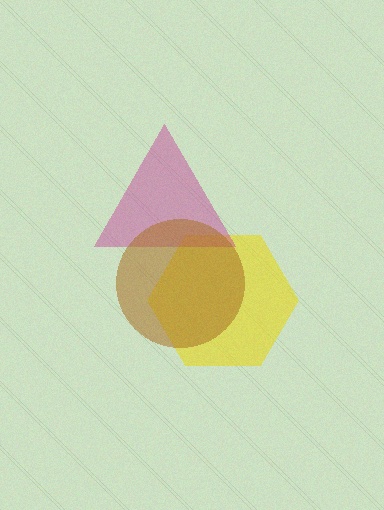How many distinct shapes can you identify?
There are 3 distinct shapes: a yellow hexagon, a magenta triangle, a brown circle.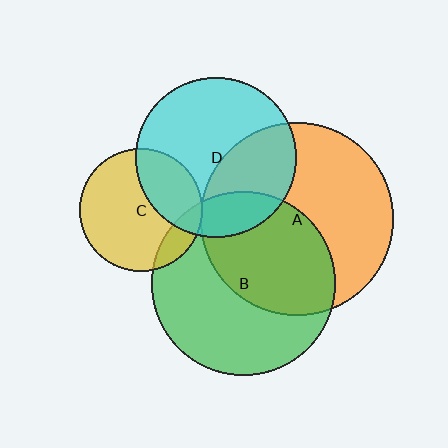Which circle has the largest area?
Circle A (orange).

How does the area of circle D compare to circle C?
Approximately 1.7 times.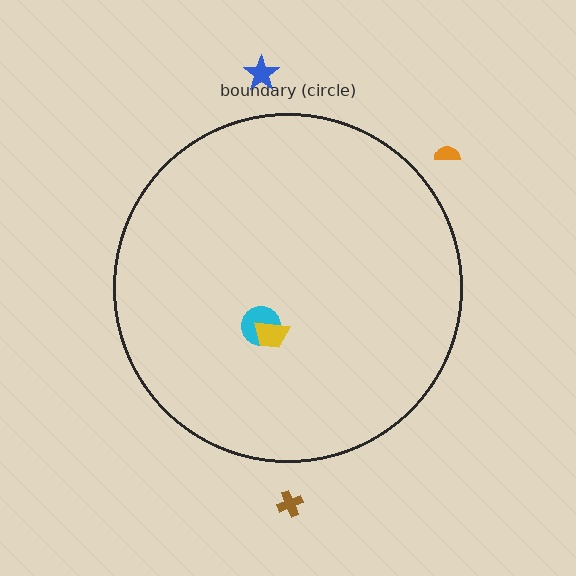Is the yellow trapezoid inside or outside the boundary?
Inside.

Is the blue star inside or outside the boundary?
Outside.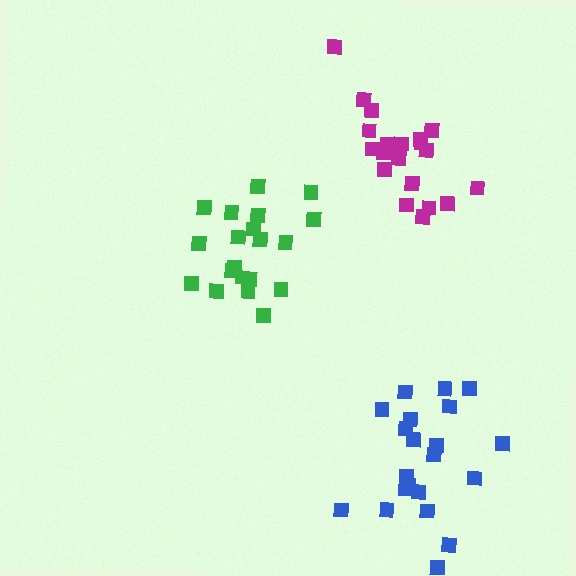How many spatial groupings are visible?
There are 3 spatial groupings.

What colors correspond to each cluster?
The clusters are colored: magenta, green, blue.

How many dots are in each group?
Group 1: 20 dots, Group 2: 20 dots, Group 3: 21 dots (61 total).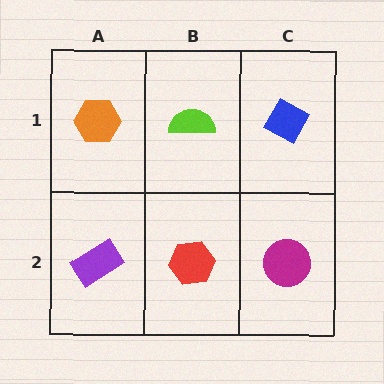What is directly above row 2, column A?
An orange hexagon.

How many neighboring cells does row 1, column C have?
2.